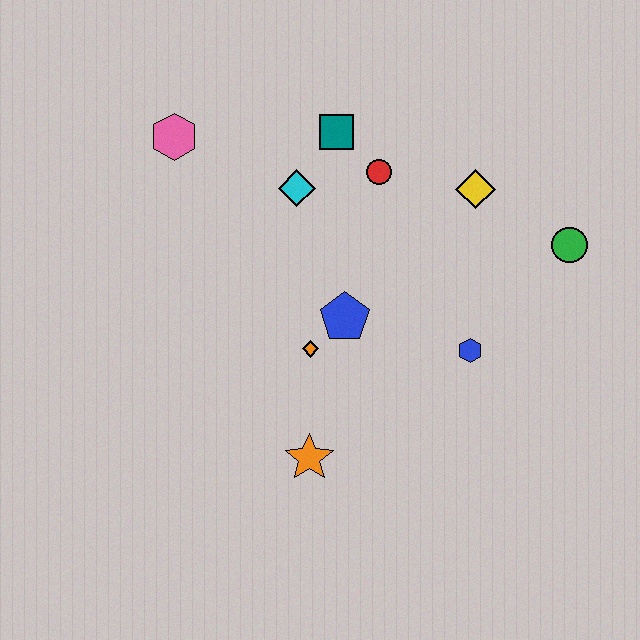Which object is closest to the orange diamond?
The blue pentagon is closest to the orange diamond.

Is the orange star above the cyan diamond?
No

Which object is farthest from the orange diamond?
The green circle is farthest from the orange diamond.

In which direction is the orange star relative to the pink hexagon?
The orange star is below the pink hexagon.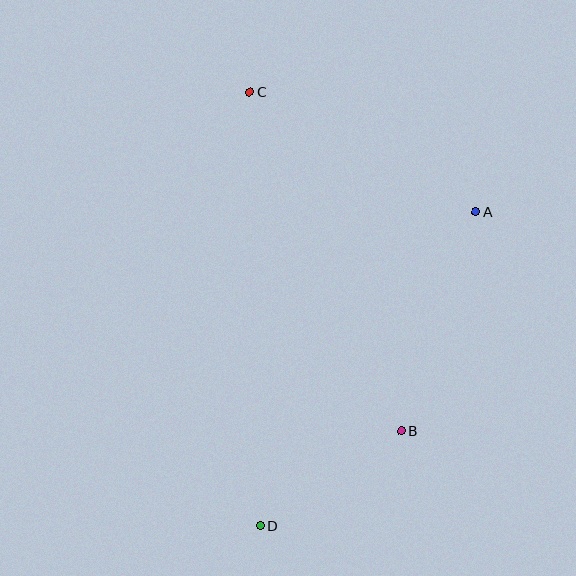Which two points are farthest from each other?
Points C and D are farthest from each other.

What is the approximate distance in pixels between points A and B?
The distance between A and B is approximately 231 pixels.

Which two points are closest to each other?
Points B and D are closest to each other.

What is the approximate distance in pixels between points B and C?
The distance between B and C is approximately 371 pixels.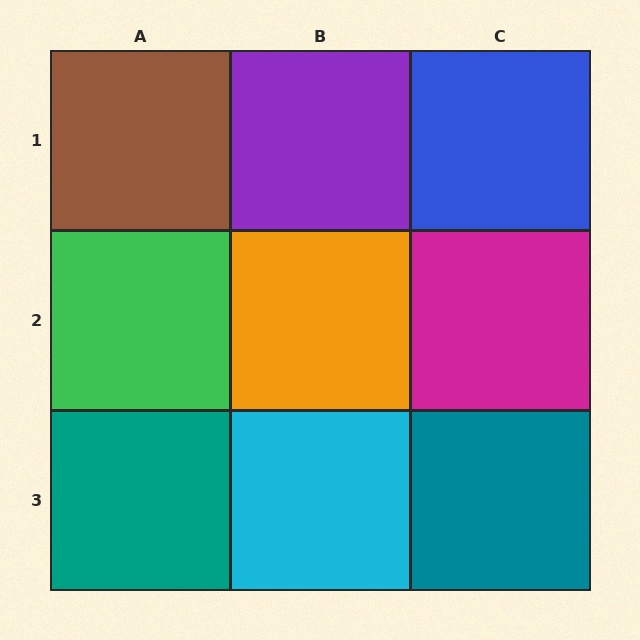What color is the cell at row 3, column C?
Teal.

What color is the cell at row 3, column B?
Cyan.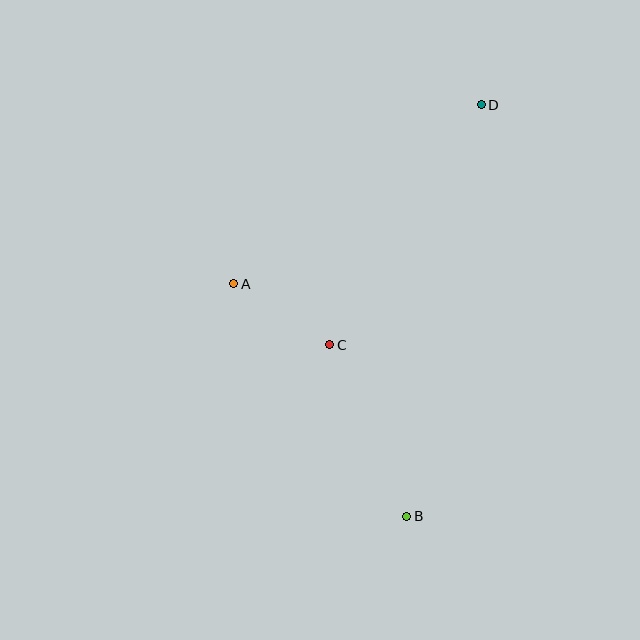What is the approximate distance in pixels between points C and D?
The distance between C and D is approximately 283 pixels.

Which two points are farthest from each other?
Points B and D are farthest from each other.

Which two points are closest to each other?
Points A and C are closest to each other.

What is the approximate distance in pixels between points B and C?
The distance between B and C is approximately 188 pixels.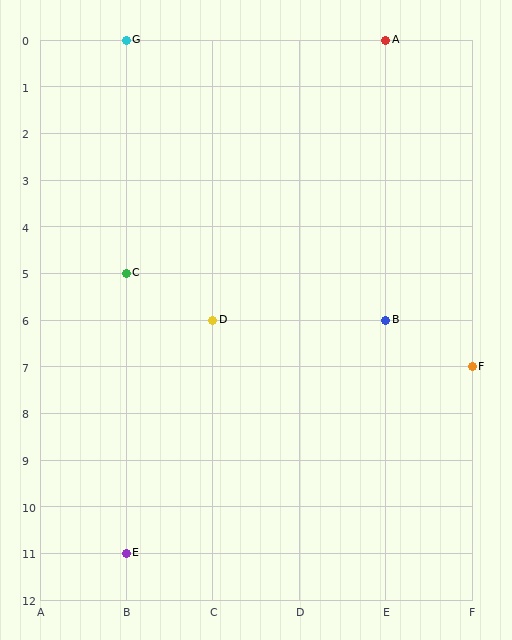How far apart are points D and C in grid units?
Points D and C are 1 column and 1 row apart (about 1.4 grid units diagonally).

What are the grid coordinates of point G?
Point G is at grid coordinates (B, 0).